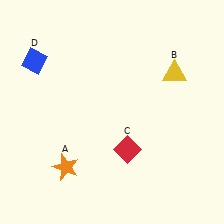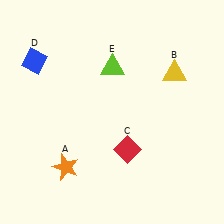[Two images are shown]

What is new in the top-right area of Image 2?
A lime triangle (E) was added in the top-right area of Image 2.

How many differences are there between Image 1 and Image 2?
There is 1 difference between the two images.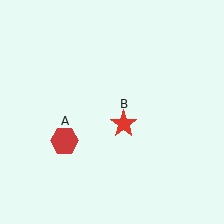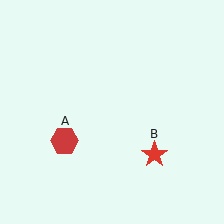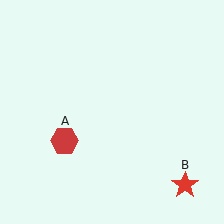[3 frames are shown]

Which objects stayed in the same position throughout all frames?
Red hexagon (object A) remained stationary.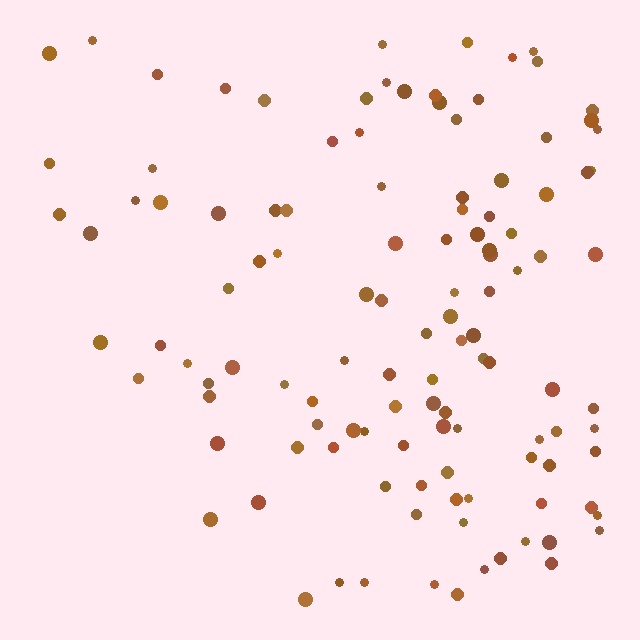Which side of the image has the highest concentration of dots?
The right.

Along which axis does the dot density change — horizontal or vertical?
Horizontal.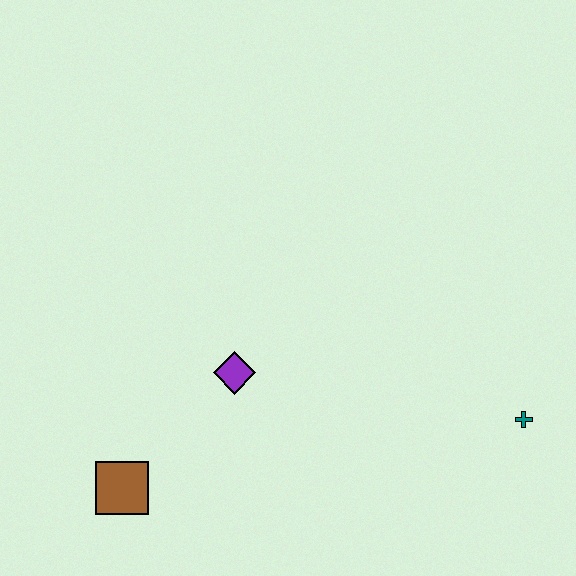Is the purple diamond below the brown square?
No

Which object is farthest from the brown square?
The teal cross is farthest from the brown square.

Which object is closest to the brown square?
The purple diamond is closest to the brown square.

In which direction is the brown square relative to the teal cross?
The brown square is to the left of the teal cross.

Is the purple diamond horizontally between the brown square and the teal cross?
Yes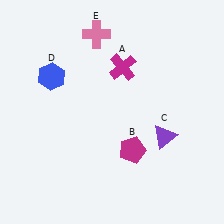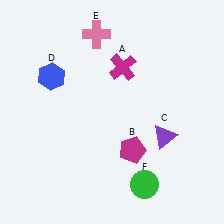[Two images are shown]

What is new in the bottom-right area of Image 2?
A green circle (F) was added in the bottom-right area of Image 2.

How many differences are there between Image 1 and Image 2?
There is 1 difference between the two images.